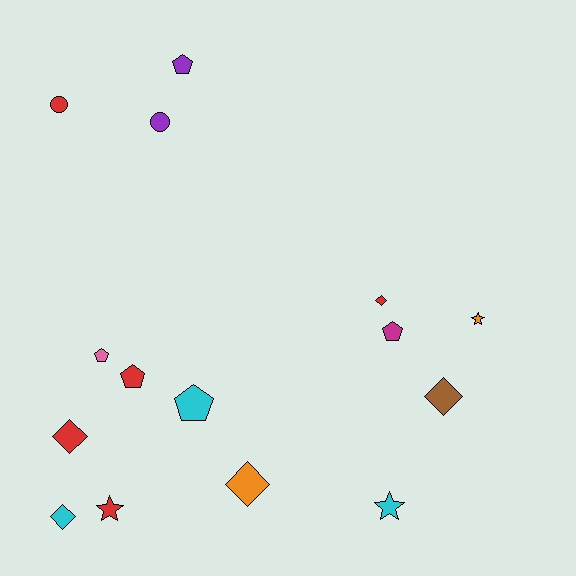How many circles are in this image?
There are 2 circles.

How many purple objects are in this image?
There are 2 purple objects.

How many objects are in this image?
There are 15 objects.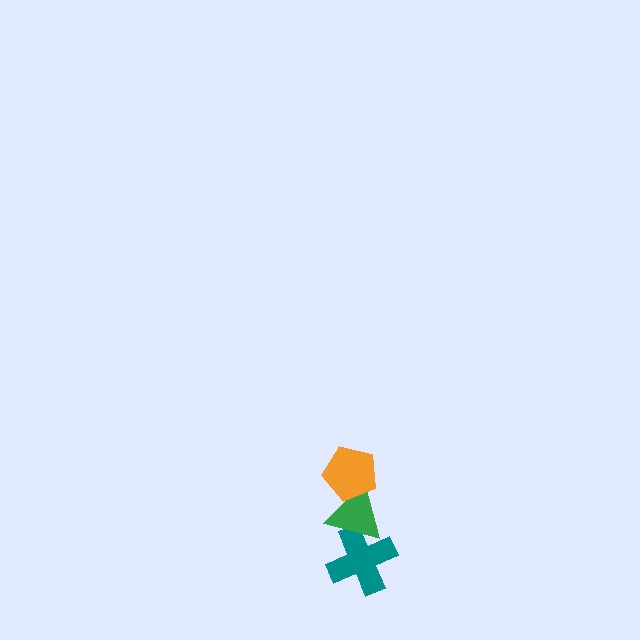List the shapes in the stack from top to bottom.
From top to bottom: the orange pentagon, the green triangle, the teal cross.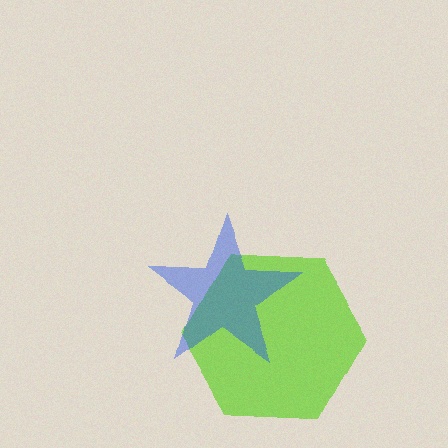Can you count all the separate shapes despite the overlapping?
Yes, there are 2 separate shapes.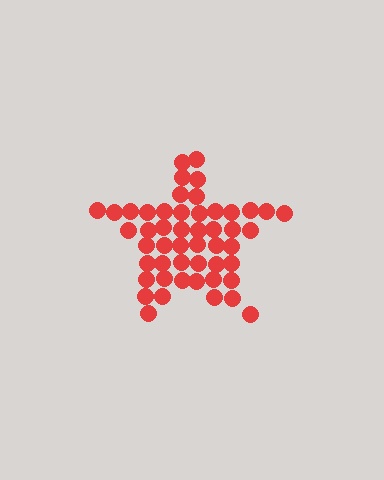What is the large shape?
The large shape is a star.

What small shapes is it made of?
It is made of small circles.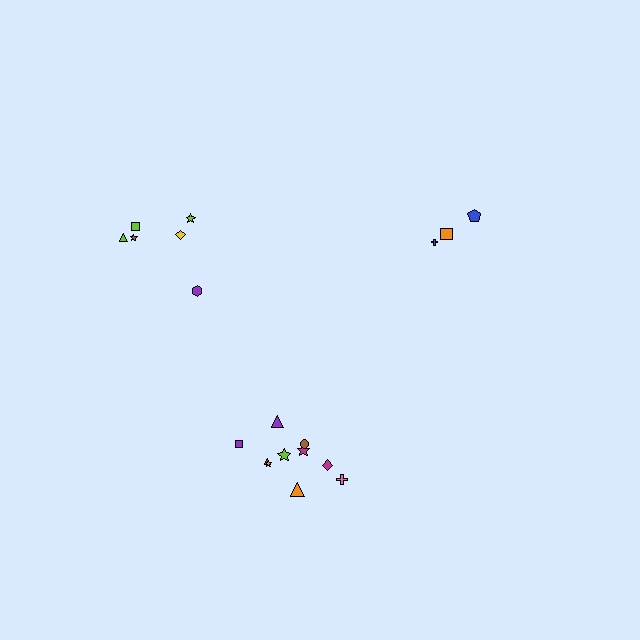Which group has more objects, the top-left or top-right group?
The top-left group.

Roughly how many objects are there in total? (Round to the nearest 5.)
Roughly 20 objects in total.